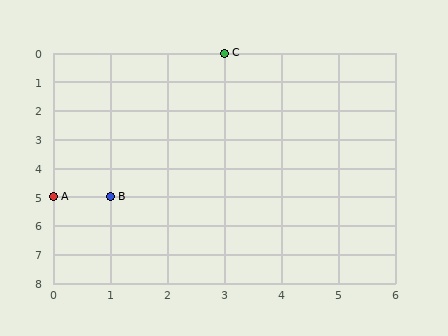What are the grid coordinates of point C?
Point C is at grid coordinates (3, 0).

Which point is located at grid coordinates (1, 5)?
Point B is at (1, 5).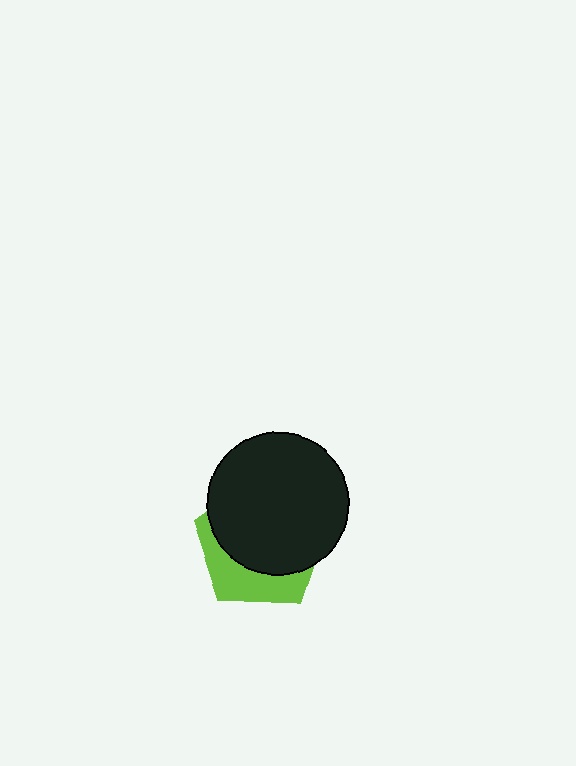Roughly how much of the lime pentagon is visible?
A small part of it is visible (roughly 33%).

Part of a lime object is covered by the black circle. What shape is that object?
It is a pentagon.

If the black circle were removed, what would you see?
You would see the complete lime pentagon.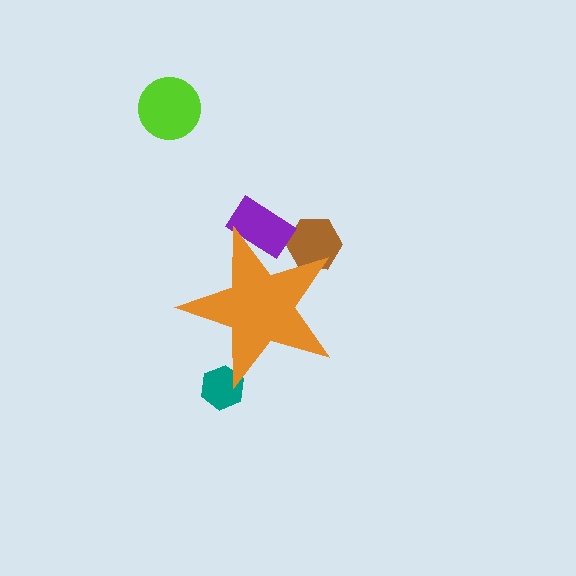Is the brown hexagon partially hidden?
Yes, the brown hexagon is partially hidden behind the orange star.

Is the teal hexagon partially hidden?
Yes, the teal hexagon is partially hidden behind the orange star.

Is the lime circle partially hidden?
No, the lime circle is fully visible.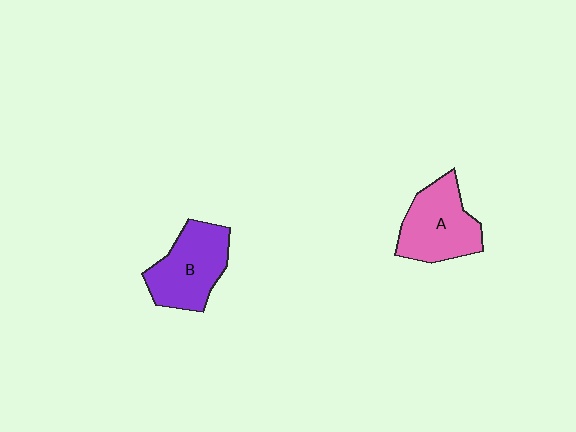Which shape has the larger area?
Shape B (purple).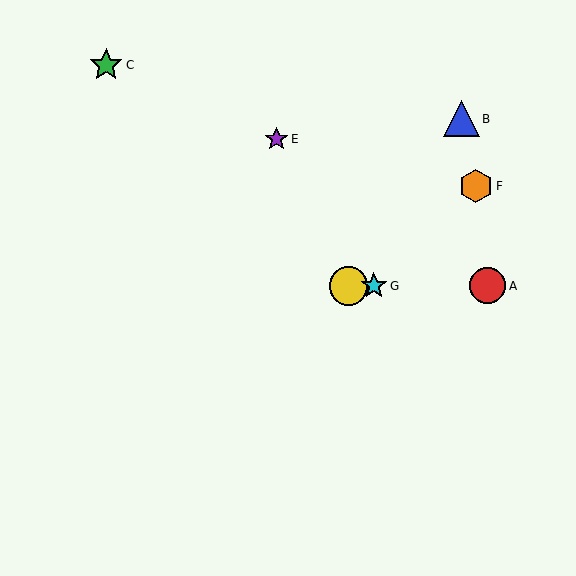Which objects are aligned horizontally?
Objects A, D, G are aligned horizontally.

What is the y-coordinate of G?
Object G is at y≈286.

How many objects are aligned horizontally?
3 objects (A, D, G) are aligned horizontally.